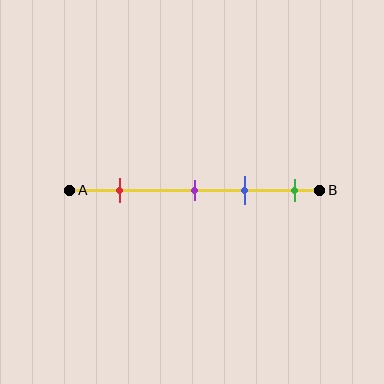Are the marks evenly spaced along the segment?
No, the marks are not evenly spaced.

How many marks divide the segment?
There are 4 marks dividing the segment.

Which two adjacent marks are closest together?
The purple and blue marks are the closest adjacent pair.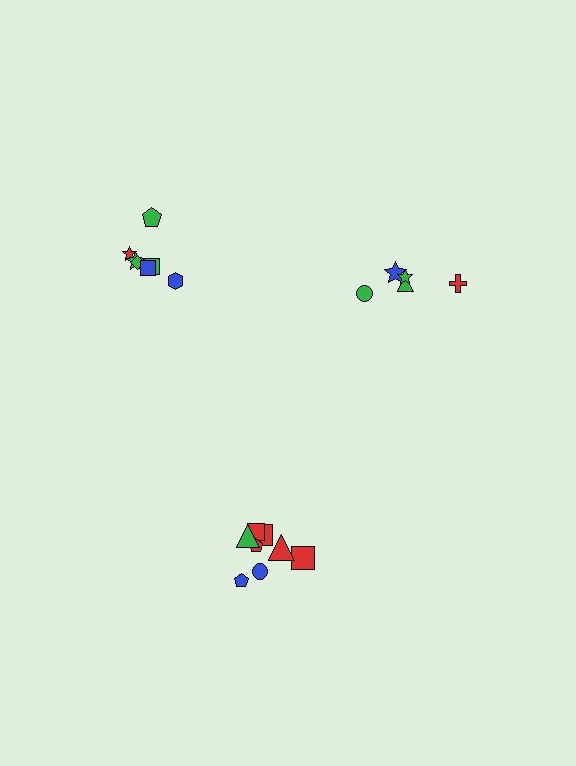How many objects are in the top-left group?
There are 7 objects.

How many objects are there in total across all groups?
There are 20 objects.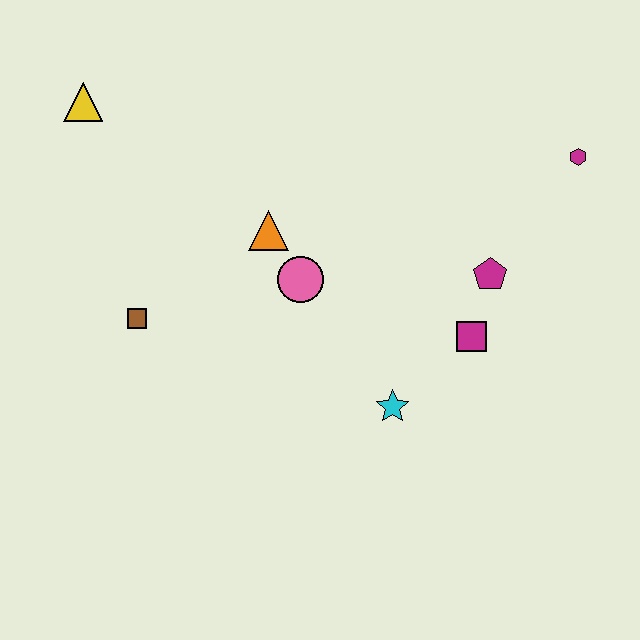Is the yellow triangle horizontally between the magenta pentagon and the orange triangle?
No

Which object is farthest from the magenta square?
The yellow triangle is farthest from the magenta square.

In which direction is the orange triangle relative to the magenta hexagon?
The orange triangle is to the left of the magenta hexagon.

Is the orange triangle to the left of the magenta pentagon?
Yes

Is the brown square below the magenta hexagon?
Yes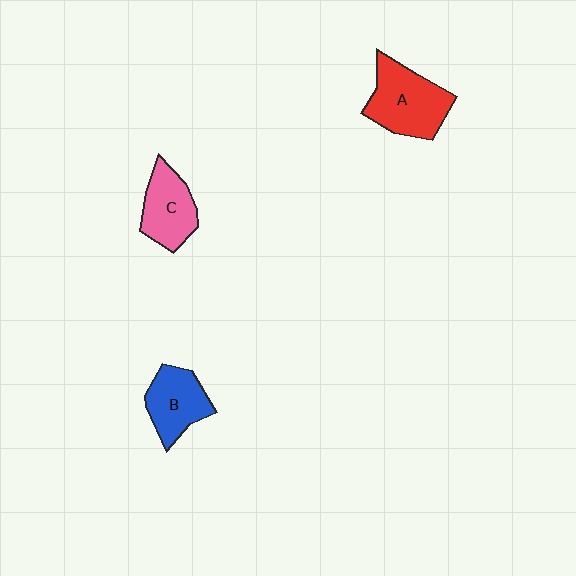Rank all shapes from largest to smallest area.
From largest to smallest: A (red), C (pink), B (blue).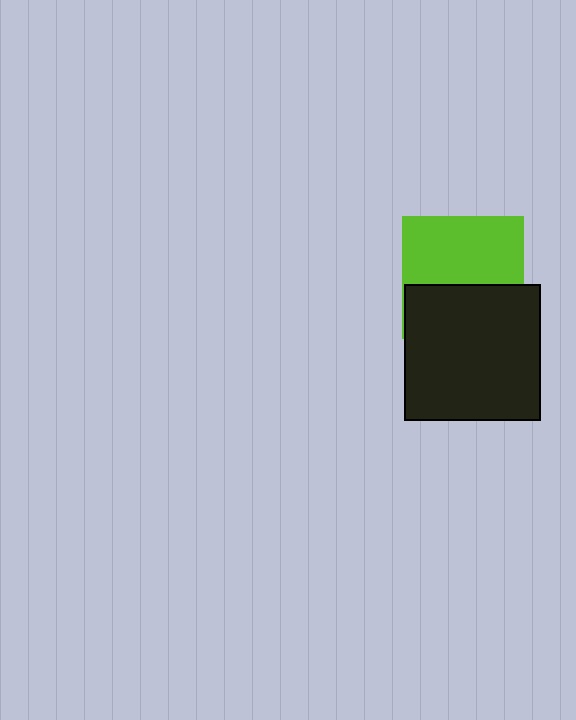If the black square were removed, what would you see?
You would see the complete lime square.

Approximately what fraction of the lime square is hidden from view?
Roughly 44% of the lime square is hidden behind the black square.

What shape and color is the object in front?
The object in front is a black square.